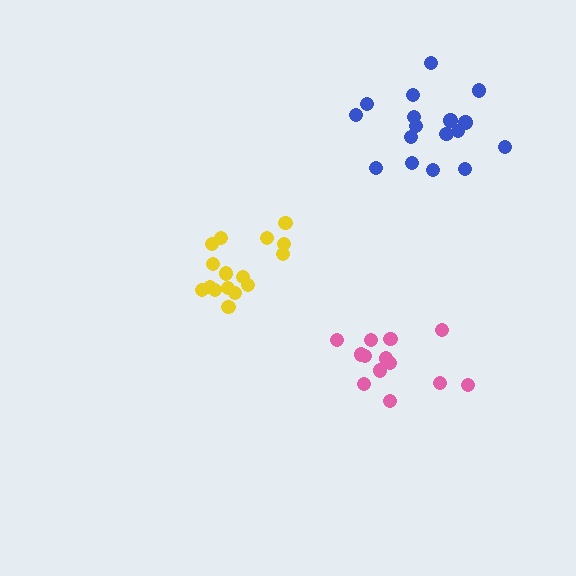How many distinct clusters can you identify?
There are 3 distinct clusters.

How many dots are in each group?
Group 1: 16 dots, Group 2: 17 dots, Group 3: 13 dots (46 total).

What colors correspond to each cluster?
The clusters are colored: yellow, blue, pink.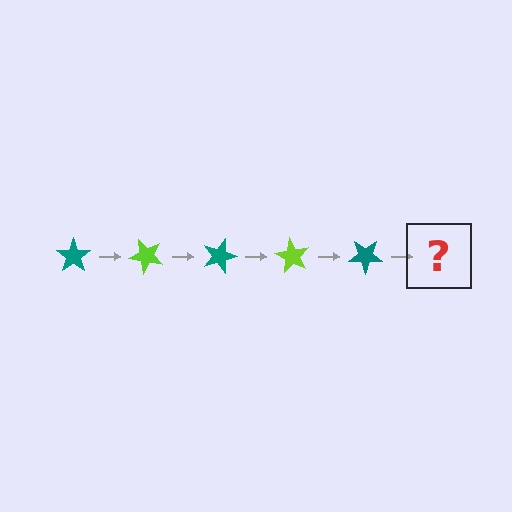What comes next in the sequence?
The next element should be a lime star, rotated 225 degrees from the start.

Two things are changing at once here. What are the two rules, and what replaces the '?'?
The two rules are that it rotates 45 degrees each step and the color cycles through teal and lime. The '?' should be a lime star, rotated 225 degrees from the start.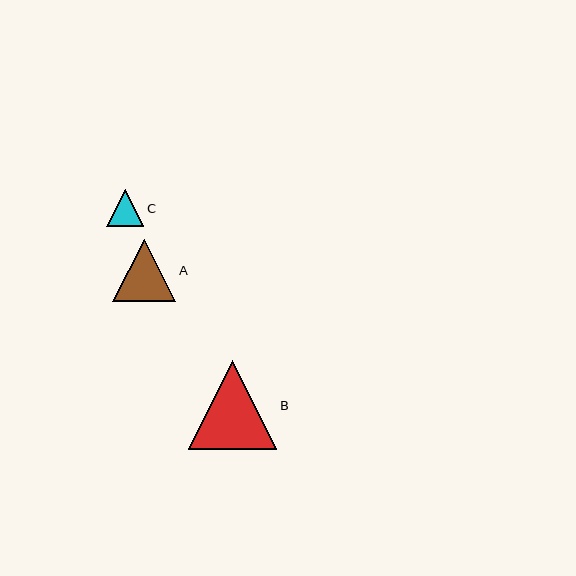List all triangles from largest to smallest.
From largest to smallest: B, A, C.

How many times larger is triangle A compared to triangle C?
Triangle A is approximately 1.7 times the size of triangle C.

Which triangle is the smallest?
Triangle C is the smallest with a size of approximately 37 pixels.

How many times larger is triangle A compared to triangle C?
Triangle A is approximately 1.7 times the size of triangle C.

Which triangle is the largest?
Triangle B is the largest with a size of approximately 89 pixels.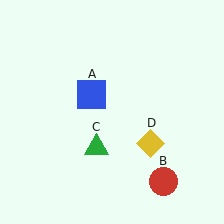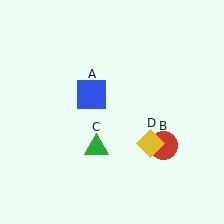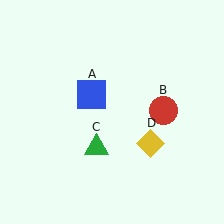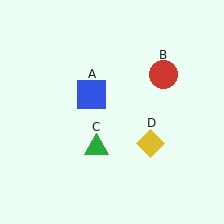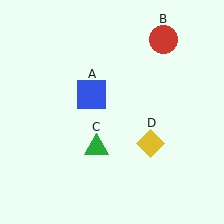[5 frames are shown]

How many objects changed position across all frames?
1 object changed position: red circle (object B).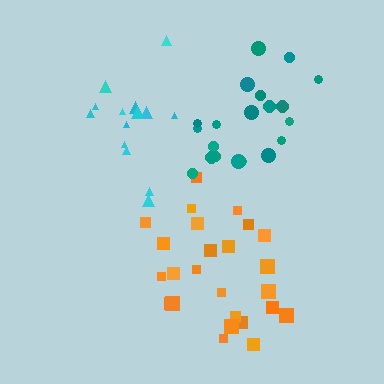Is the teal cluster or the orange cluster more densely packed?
Teal.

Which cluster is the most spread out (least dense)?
Cyan.